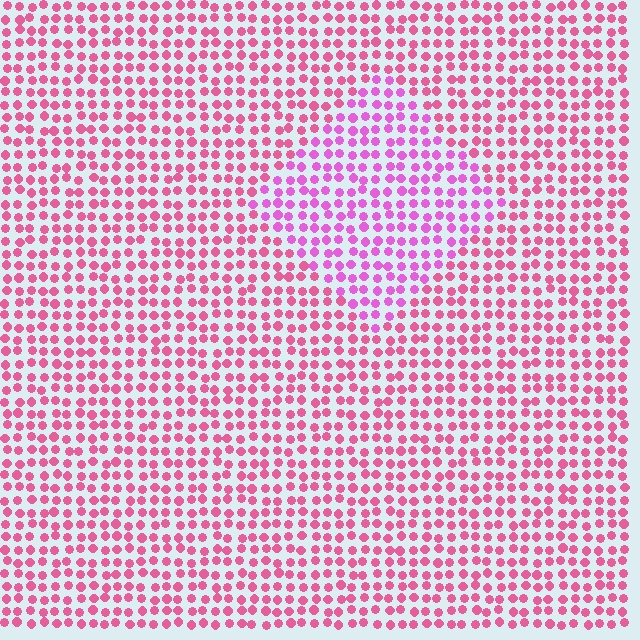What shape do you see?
I see a diamond.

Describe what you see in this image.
The image is filled with small pink elements in a uniform arrangement. A diamond-shaped region is visible where the elements are tinted to a slightly different hue, forming a subtle color boundary.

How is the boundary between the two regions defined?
The boundary is defined purely by a slight shift in hue (about 28 degrees). Spacing, size, and orientation are identical on both sides.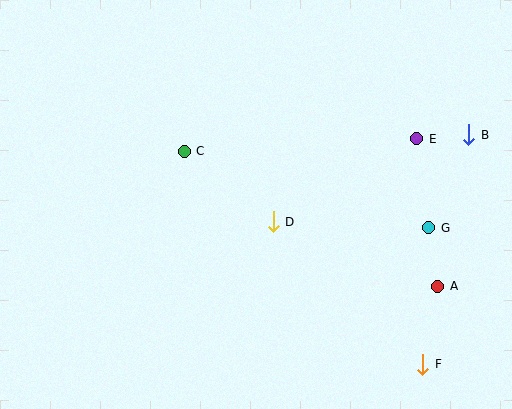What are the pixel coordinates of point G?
Point G is at (428, 228).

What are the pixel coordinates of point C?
Point C is at (184, 151).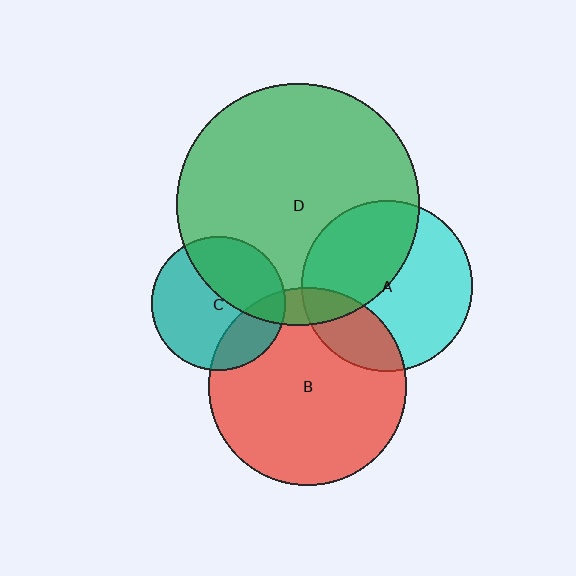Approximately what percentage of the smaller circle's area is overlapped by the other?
Approximately 40%.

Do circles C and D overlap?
Yes.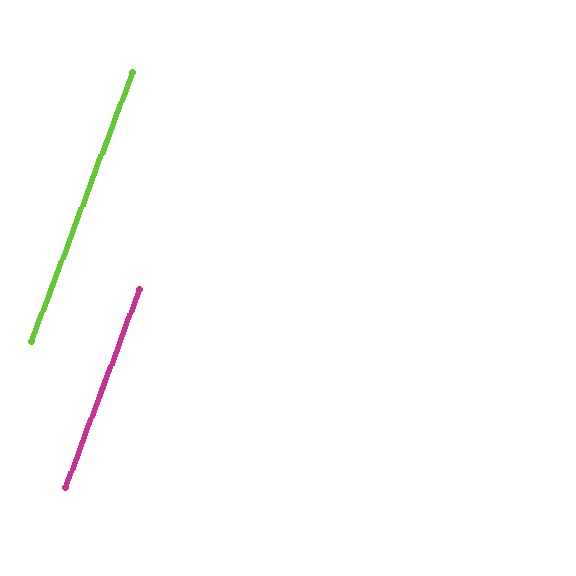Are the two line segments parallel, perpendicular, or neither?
Parallel — their directions differ by only 0.1°.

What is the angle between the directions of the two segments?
Approximately 0 degrees.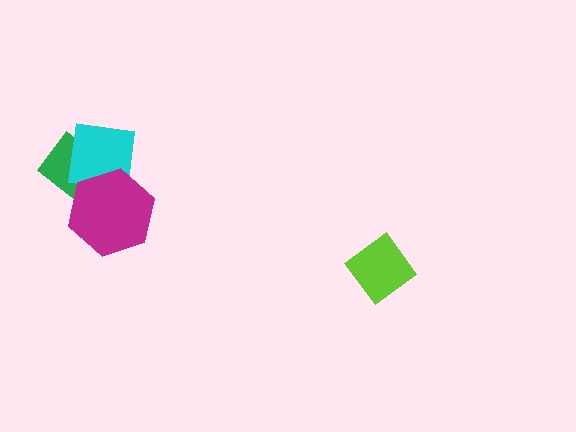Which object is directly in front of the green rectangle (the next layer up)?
The cyan square is directly in front of the green rectangle.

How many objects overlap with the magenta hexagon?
2 objects overlap with the magenta hexagon.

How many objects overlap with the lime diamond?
0 objects overlap with the lime diamond.